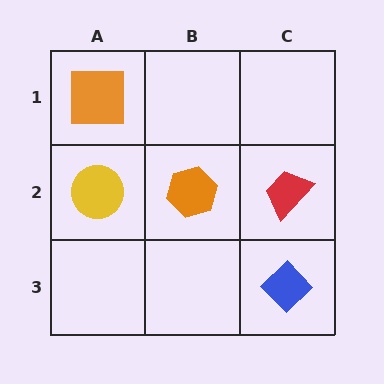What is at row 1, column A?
An orange square.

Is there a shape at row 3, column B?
No, that cell is empty.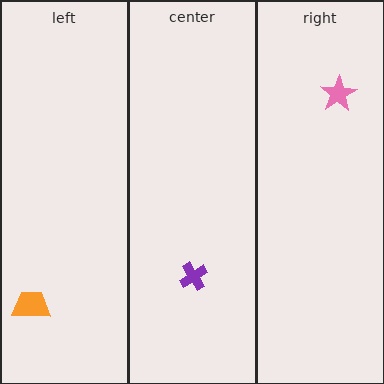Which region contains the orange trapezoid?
The left region.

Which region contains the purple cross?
The center region.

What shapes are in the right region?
The pink star.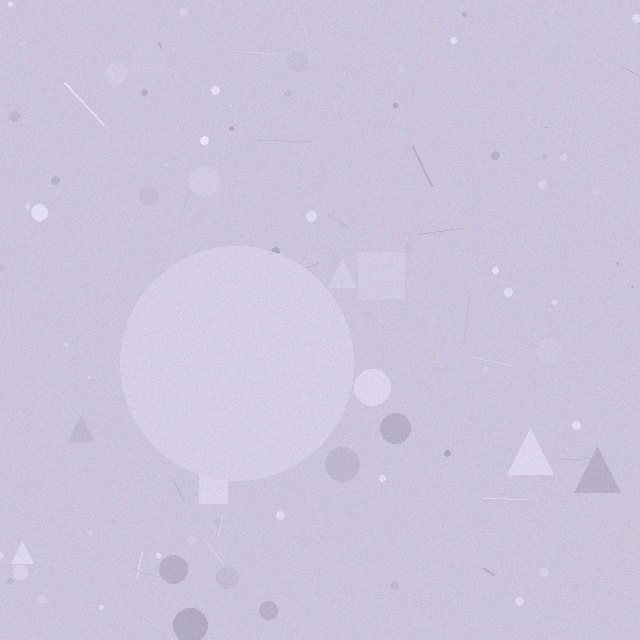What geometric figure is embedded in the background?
A circle is embedded in the background.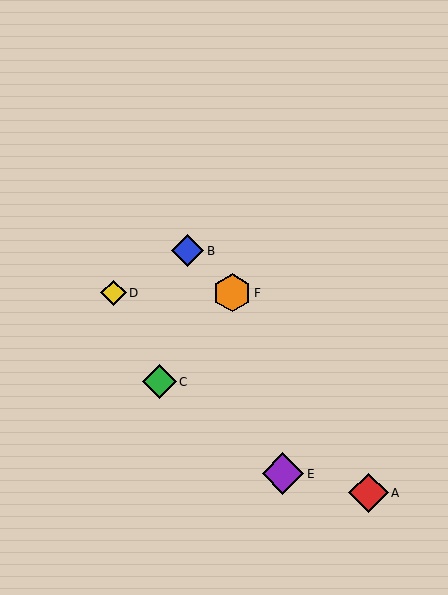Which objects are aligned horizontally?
Objects D, F are aligned horizontally.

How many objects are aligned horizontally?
2 objects (D, F) are aligned horizontally.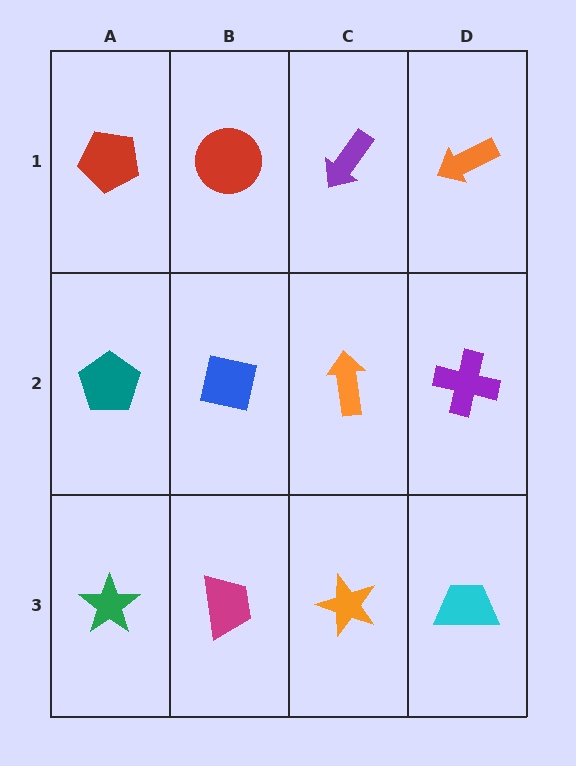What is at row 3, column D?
A cyan trapezoid.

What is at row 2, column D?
A purple cross.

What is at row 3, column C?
An orange star.